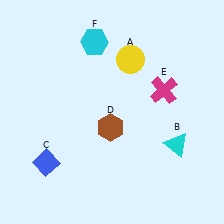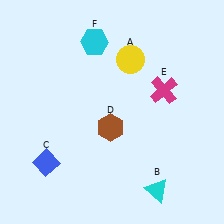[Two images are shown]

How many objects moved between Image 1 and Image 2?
1 object moved between the two images.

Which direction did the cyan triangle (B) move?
The cyan triangle (B) moved down.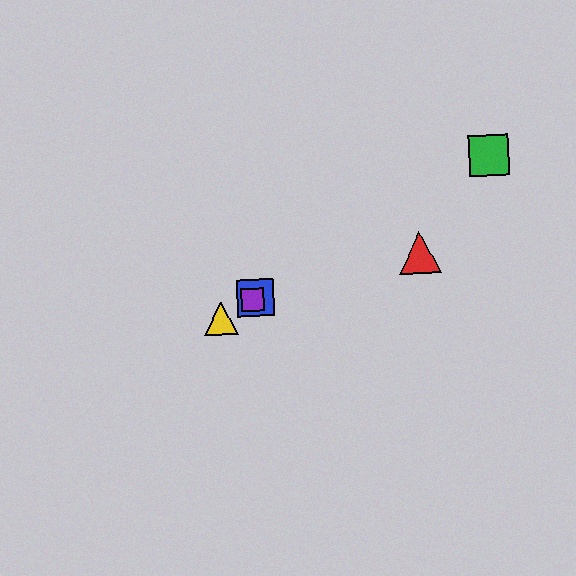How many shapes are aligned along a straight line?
4 shapes (the blue square, the green square, the yellow triangle, the purple square) are aligned along a straight line.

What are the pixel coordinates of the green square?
The green square is at (489, 155).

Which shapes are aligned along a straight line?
The blue square, the green square, the yellow triangle, the purple square are aligned along a straight line.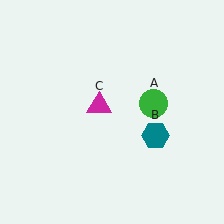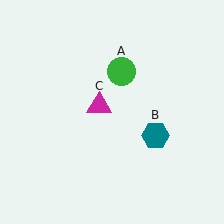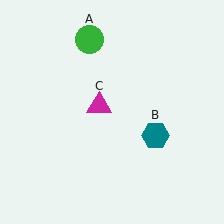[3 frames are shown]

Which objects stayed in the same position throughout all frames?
Teal hexagon (object B) and magenta triangle (object C) remained stationary.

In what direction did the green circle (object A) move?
The green circle (object A) moved up and to the left.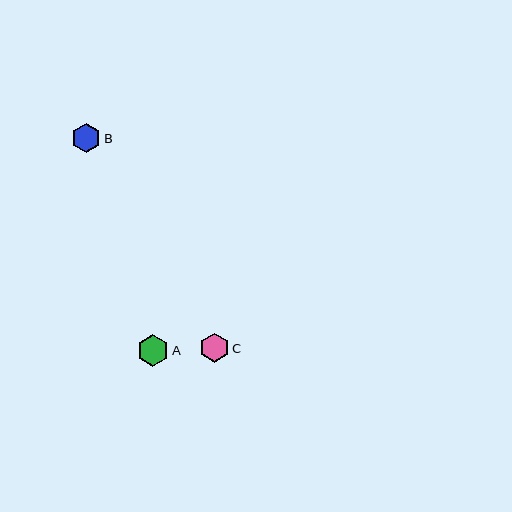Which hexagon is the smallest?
Hexagon C is the smallest with a size of approximately 29 pixels.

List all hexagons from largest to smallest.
From largest to smallest: A, B, C.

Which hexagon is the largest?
Hexagon A is the largest with a size of approximately 32 pixels.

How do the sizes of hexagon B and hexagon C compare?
Hexagon B and hexagon C are approximately the same size.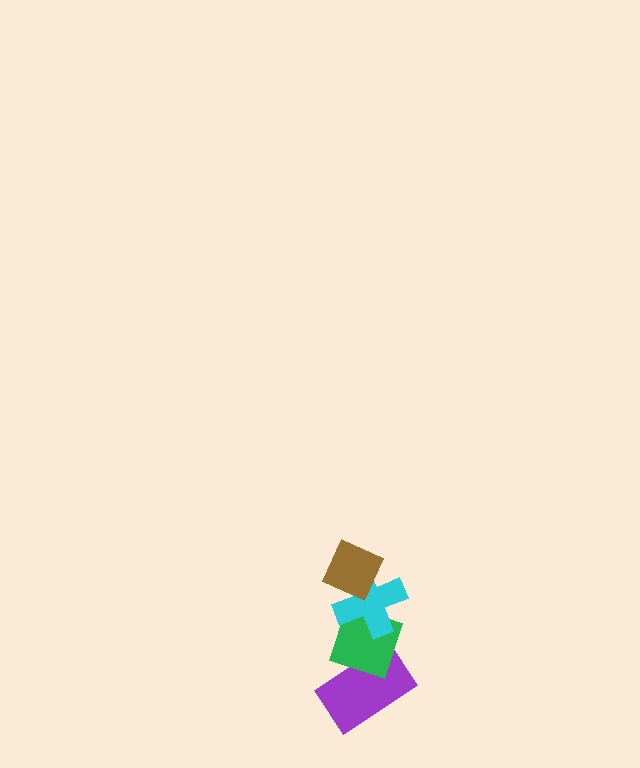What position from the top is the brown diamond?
The brown diamond is 1st from the top.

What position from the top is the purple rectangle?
The purple rectangle is 4th from the top.